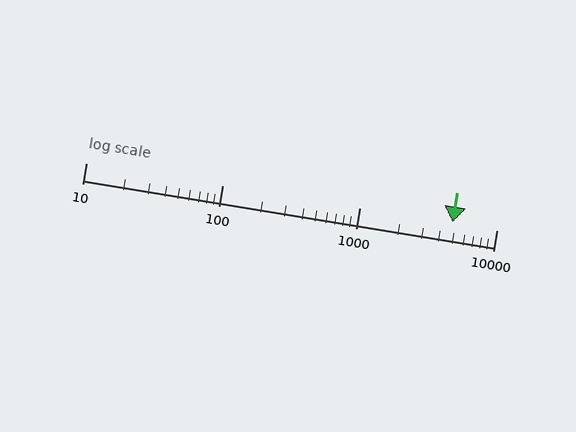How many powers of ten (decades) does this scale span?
The scale spans 3 decades, from 10 to 10000.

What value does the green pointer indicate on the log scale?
The pointer indicates approximately 4800.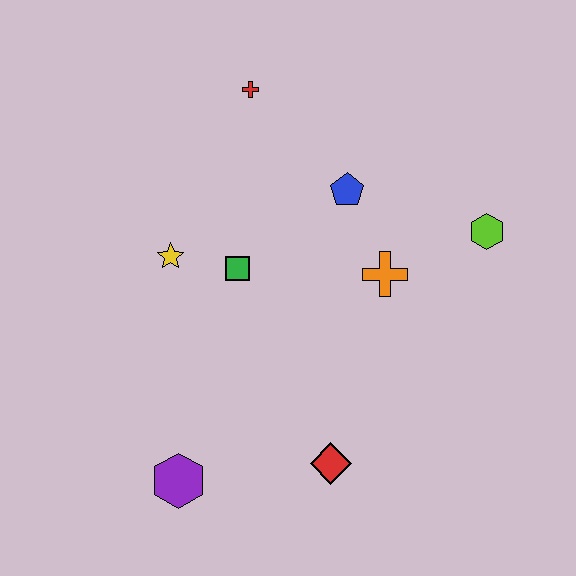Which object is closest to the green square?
The yellow star is closest to the green square.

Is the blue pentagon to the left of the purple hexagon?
No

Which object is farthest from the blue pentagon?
The purple hexagon is farthest from the blue pentagon.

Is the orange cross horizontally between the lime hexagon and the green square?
Yes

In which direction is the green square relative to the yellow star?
The green square is to the right of the yellow star.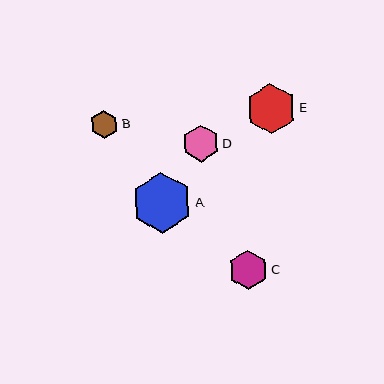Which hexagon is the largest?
Hexagon A is the largest with a size of approximately 61 pixels.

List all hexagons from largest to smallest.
From largest to smallest: A, E, C, D, B.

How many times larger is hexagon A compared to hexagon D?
Hexagon A is approximately 1.6 times the size of hexagon D.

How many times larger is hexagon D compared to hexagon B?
Hexagon D is approximately 1.3 times the size of hexagon B.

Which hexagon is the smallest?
Hexagon B is the smallest with a size of approximately 28 pixels.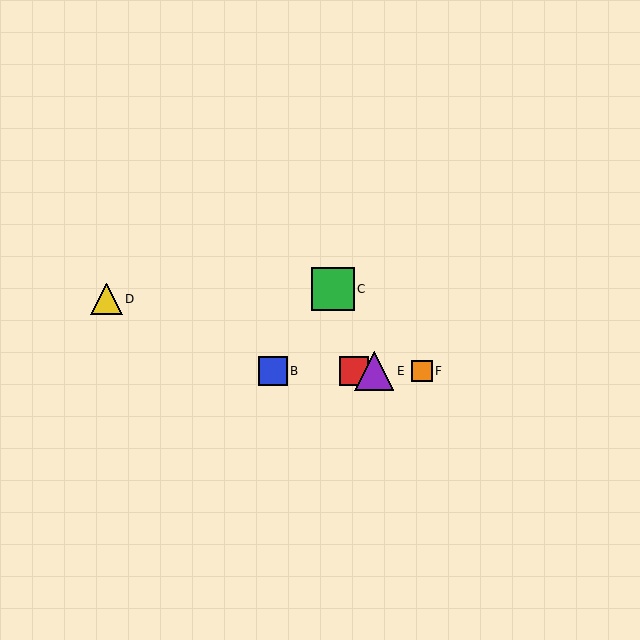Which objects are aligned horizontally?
Objects A, B, E, F are aligned horizontally.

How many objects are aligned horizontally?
4 objects (A, B, E, F) are aligned horizontally.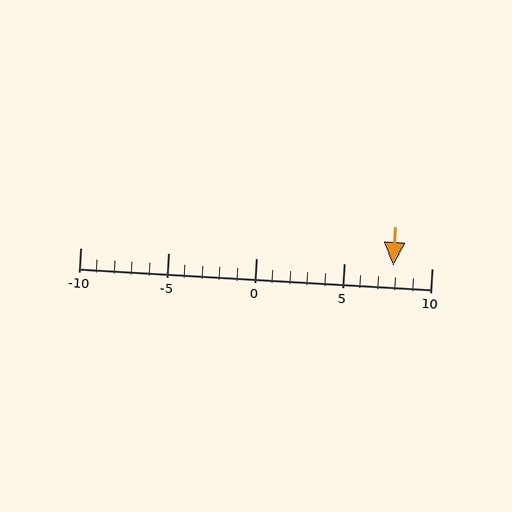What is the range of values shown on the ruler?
The ruler shows values from -10 to 10.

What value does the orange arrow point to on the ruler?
The orange arrow points to approximately 8.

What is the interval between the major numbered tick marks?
The major tick marks are spaced 5 units apart.